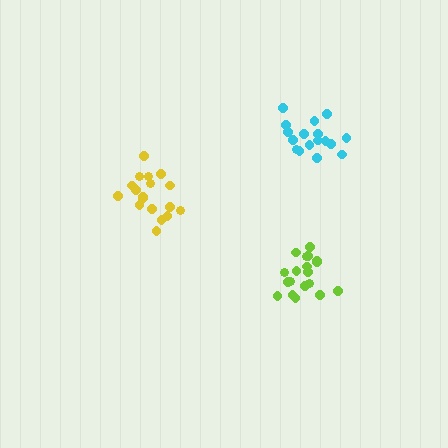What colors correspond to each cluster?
The clusters are colored: lime, cyan, yellow.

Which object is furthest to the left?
The yellow cluster is leftmost.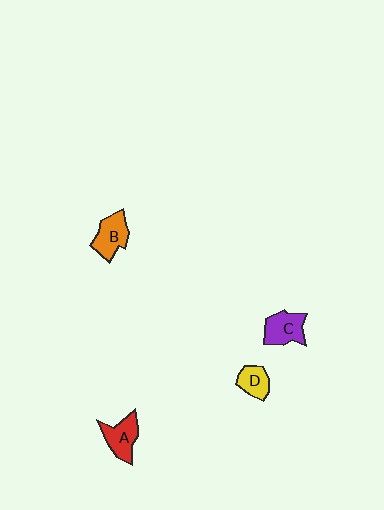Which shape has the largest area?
Shape C (purple).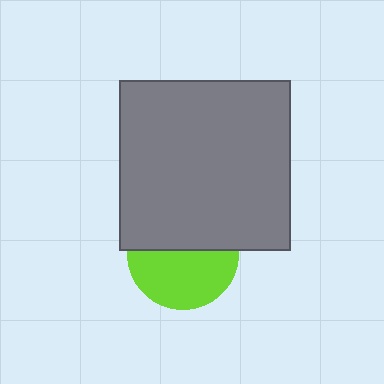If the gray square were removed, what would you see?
You would see the complete lime circle.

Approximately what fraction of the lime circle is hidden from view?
Roughly 47% of the lime circle is hidden behind the gray square.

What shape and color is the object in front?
The object in front is a gray square.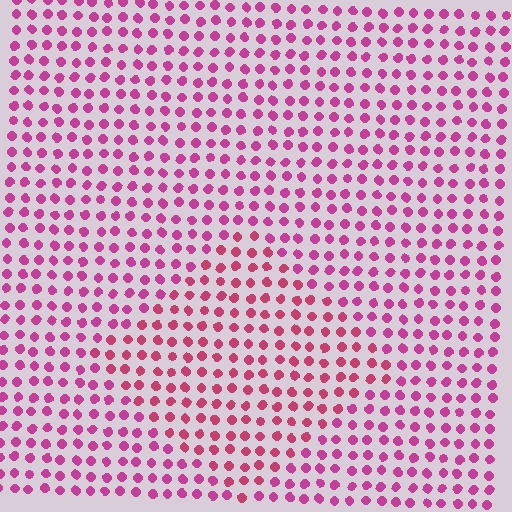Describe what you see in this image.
The image is filled with small magenta elements in a uniform arrangement. A diamond-shaped region is visible where the elements are tinted to a slightly different hue, forming a subtle color boundary.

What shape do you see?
I see a diamond.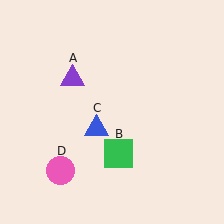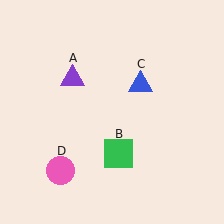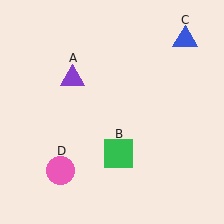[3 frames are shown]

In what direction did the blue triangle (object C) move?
The blue triangle (object C) moved up and to the right.